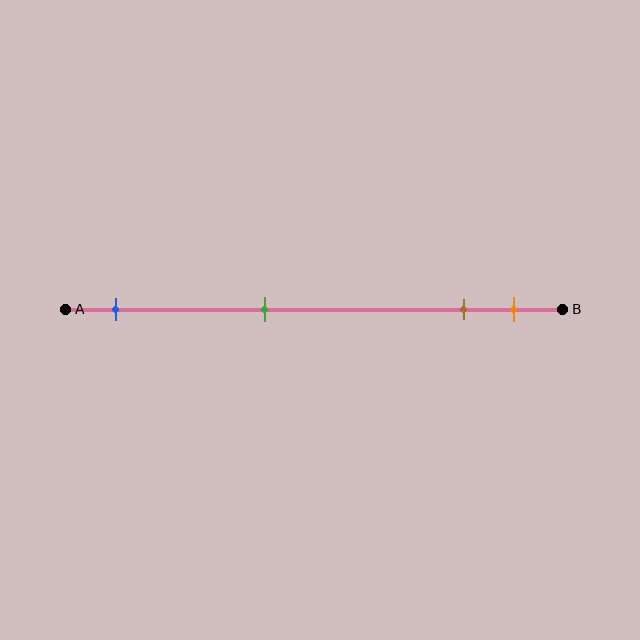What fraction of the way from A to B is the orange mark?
The orange mark is approximately 90% (0.9) of the way from A to B.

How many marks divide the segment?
There are 4 marks dividing the segment.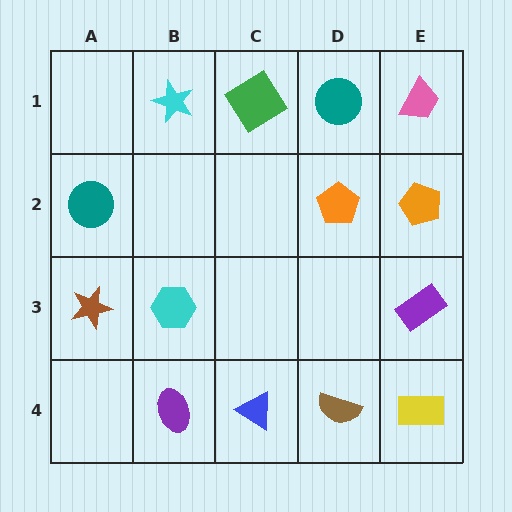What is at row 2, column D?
An orange pentagon.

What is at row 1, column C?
A green diamond.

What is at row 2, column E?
An orange pentagon.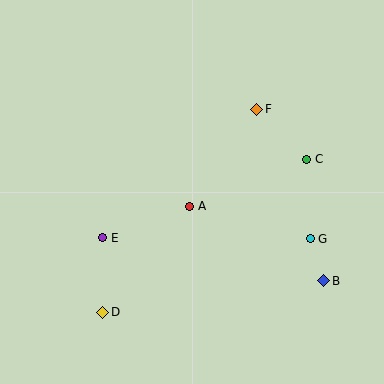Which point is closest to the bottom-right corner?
Point B is closest to the bottom-right corner.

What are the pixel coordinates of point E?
Point E is at (103, 238).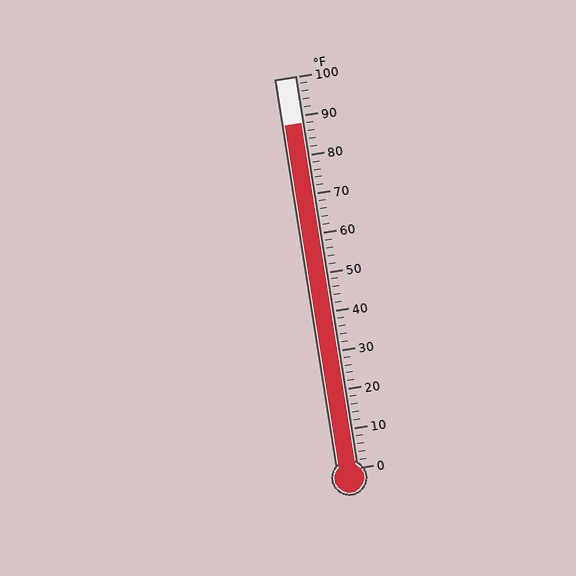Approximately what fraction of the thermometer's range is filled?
The thermometer is filled to approximately 90% of its range.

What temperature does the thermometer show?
The thermometer shows approximately 88°F.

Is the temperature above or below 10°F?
The temperature is above 10°F.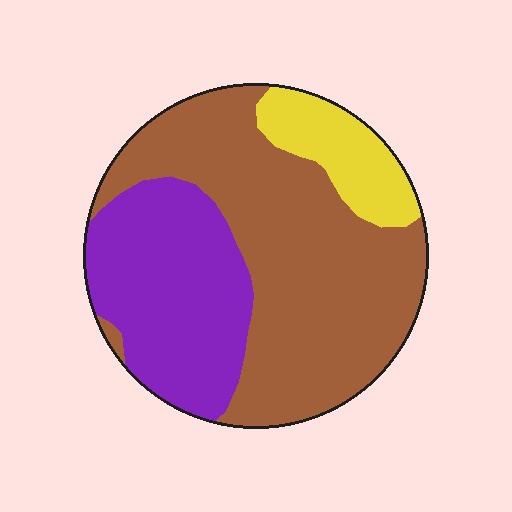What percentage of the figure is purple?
Purple covers roughly 30% of the figure.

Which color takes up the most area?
Brown, at roughly 55%.